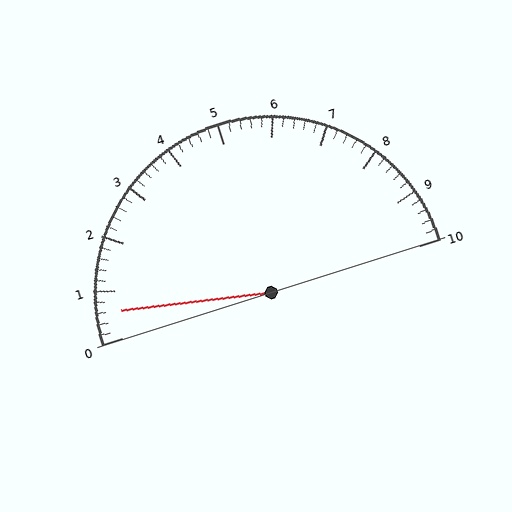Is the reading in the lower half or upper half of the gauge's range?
The reading is in the lower half of the range (0 to 10).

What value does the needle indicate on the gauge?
The needle indicates approximately 0.6.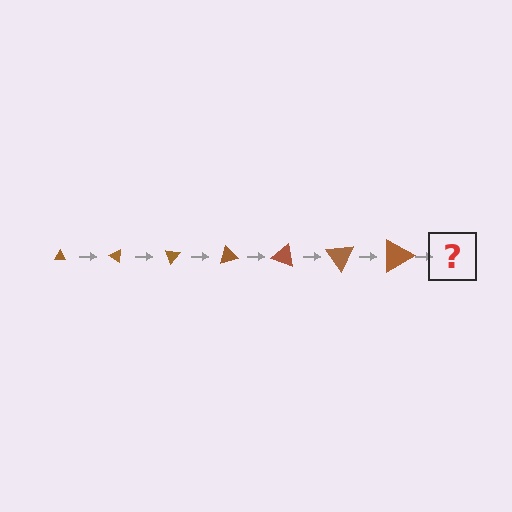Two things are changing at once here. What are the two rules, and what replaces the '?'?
The two rules are that the triangle grows larger each step and it rotates 35 degrees each step. The '?' should be a triangle, larger than the previous one and rotated 245 degrees from the start.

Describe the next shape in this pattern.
It should be a triangle, larger than the previous one and rotated 245 degrees from the start.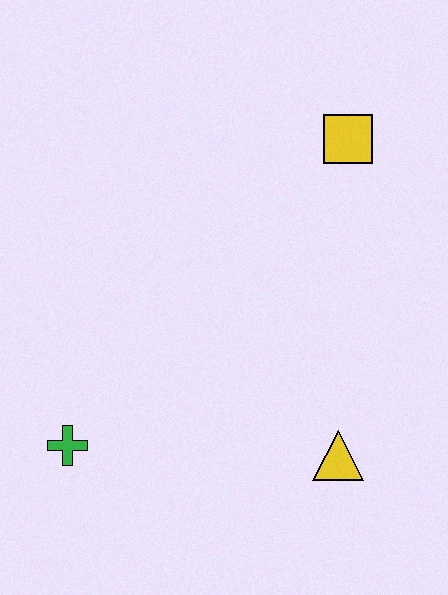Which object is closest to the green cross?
The yellow triangle is closest to the green cross.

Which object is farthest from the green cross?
The yellow square is farthest from the green cross.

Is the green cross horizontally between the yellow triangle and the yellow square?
No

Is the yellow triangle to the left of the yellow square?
Yes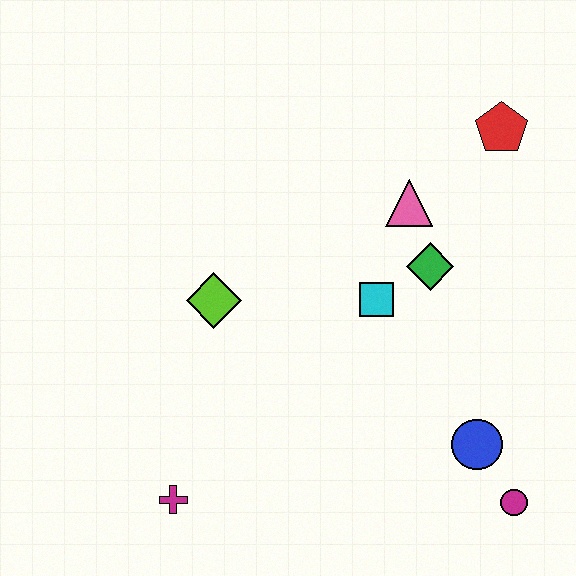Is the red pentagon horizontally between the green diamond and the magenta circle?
Yes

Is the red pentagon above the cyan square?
Yes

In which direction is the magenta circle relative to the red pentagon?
The magenta circle is below the red pentagon.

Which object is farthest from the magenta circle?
The red pentagon is farthest from the magenta circle.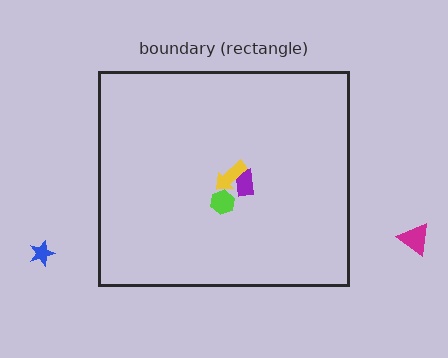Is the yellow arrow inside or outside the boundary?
Inside.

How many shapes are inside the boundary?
3 inside, 2 outside.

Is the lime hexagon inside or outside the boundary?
Inside.